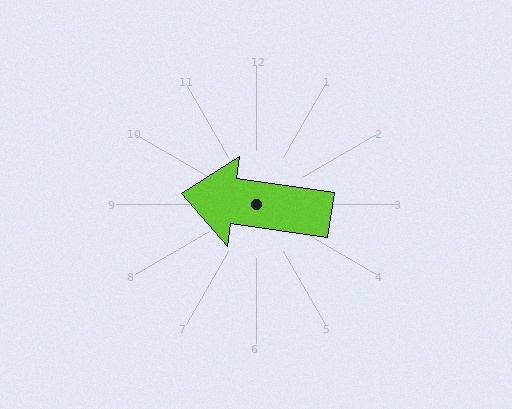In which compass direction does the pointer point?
West.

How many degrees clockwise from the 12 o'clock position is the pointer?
Approximately 278 degrees.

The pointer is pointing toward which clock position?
Roughly 9 o'clock.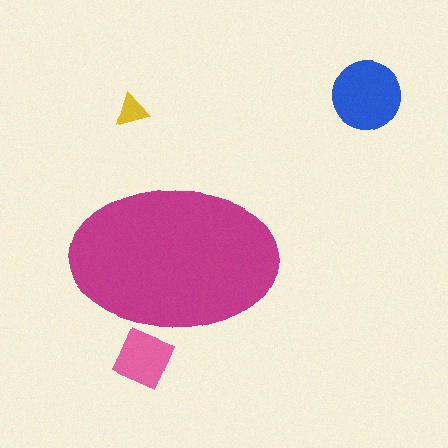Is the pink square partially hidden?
Yes, the pink square is partially hidden behind the magenta ellipse.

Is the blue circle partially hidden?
No, the blue circle is fully visible.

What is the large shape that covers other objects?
A magenta ellipse.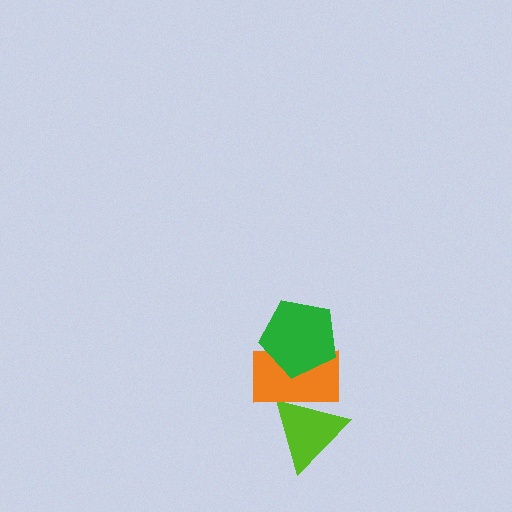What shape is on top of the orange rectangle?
The green pentagon is on top of the orange rectangle.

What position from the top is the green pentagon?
The green pentagon is 1st from the top.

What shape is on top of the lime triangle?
The orange rectangle is on top of the lime triangle.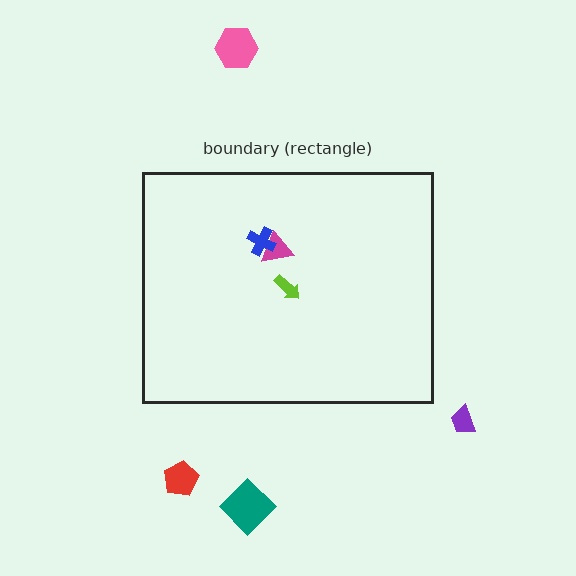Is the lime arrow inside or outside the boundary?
Inside.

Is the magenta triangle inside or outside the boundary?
Inside.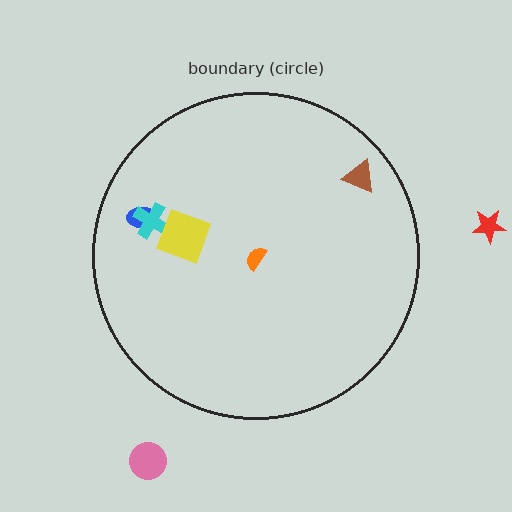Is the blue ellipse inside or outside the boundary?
Inside.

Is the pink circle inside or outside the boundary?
Outside.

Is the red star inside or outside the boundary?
Outside.